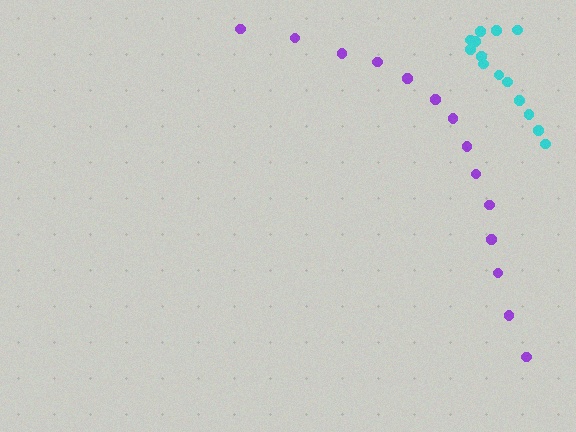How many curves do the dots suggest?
There are 2 distinct paths.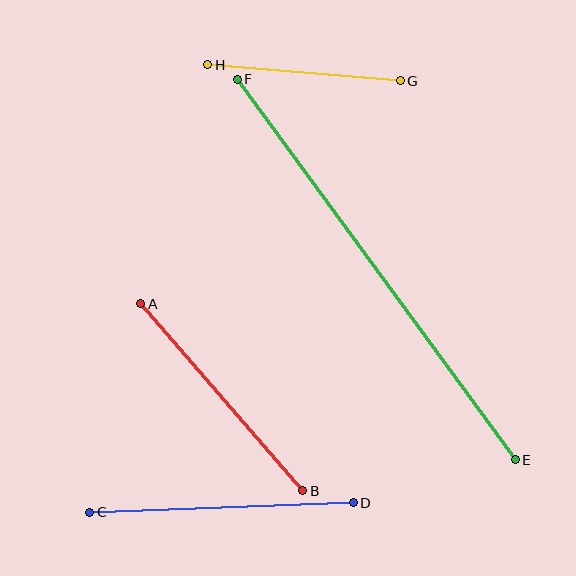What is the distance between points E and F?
The distance is approximately 471 pixels.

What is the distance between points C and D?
The distance is approximately 264 pixels.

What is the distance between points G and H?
The distance is approximately 193 pixels.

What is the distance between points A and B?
The distance is approximately 247 pixels.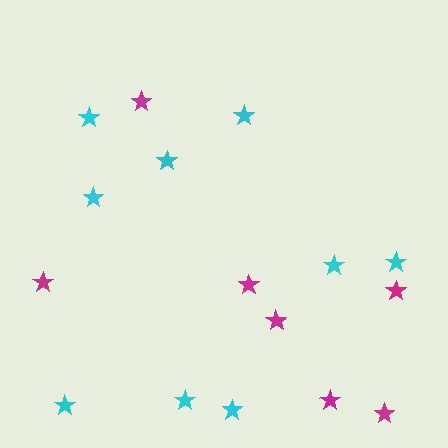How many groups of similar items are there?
There are 2 groups: one group of magenta stars (7) and one group of cyan stars (9).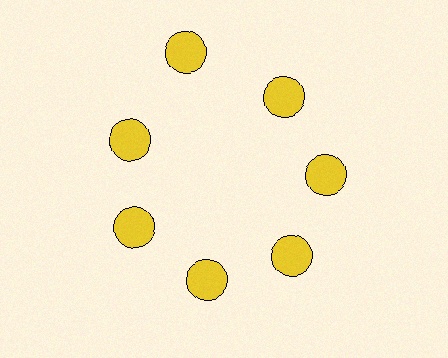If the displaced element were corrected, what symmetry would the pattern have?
It would have 7-fold rotational symmetry — the pattern would map onto itself every 51 degrees.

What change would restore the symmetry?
The symmetry would be restored by moving it inward, back onto the ring so that all 7 circles sit at equal angles and equal distance from the center.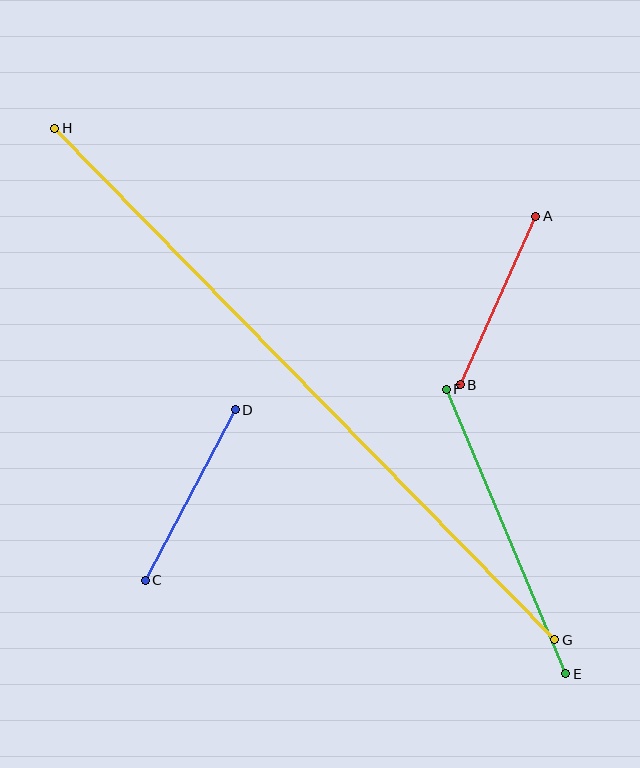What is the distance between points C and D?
The distance is approximately 193 pixels.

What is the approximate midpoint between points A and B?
The midpoint is at approximately (498, 300) pixels.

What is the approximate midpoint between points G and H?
The midpoint is at approximately (305, 384) pixels.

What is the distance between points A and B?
The distance is approximately 185 pixels.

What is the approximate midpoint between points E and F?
The midpoint is at approximately (506, 531) pixels.